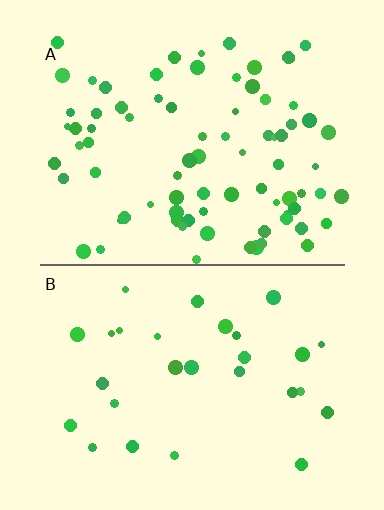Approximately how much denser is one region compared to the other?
Approximately 2.8× — region A over region B.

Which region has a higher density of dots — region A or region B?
A (the top).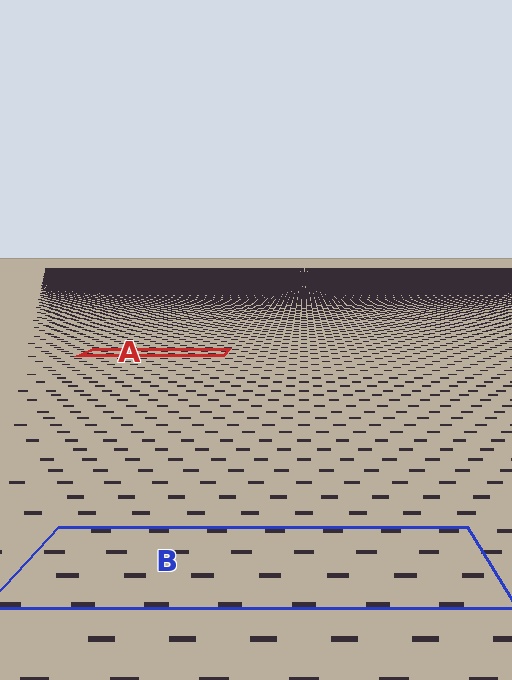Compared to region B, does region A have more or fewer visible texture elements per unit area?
Region A has more texture elements per unit area — they are packed more densely because it is farther away.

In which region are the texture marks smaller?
The texture marks are smaller in region A, because it is farther away.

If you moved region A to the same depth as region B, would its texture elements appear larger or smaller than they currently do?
They would appear larger. At a closer depth, the same texture elements are projected at a bigger on-screen size.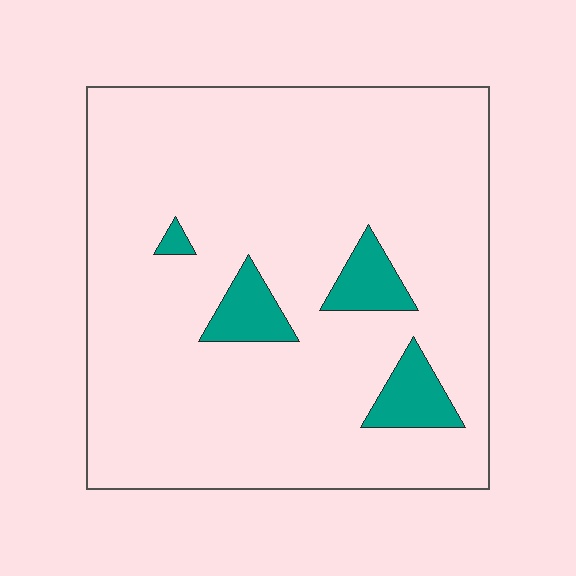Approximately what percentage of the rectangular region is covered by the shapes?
Approximately 10%.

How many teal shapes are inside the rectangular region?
4.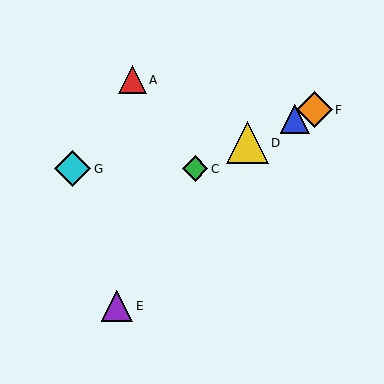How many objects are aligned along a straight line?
4 objects (B, C, D, F) are aligned along a straight line.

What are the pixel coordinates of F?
Object F is at (314, 110).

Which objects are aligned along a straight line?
Objects B, C, D, F are aligned along a straight line.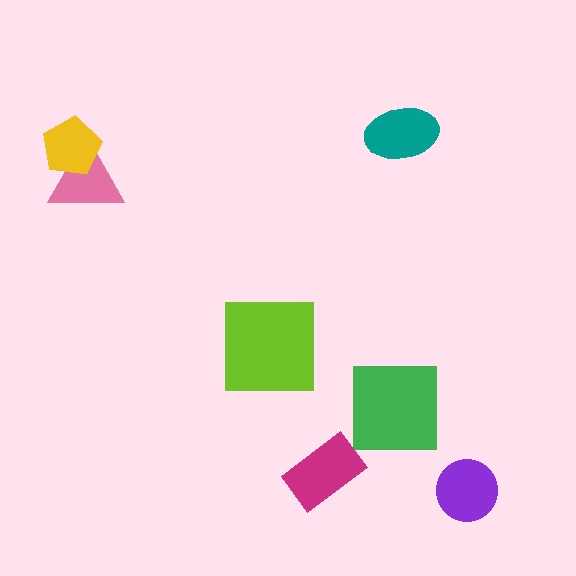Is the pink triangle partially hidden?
Yes, it is partially covered by another shape.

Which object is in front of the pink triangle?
The yellow pentagon is in front of the pink triangle.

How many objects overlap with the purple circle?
0 objects overlap with the purple circle.